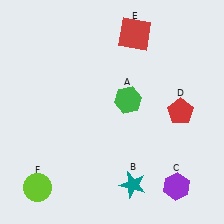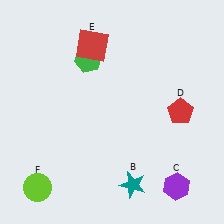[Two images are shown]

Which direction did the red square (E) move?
The red square (E) moved left.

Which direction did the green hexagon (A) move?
The green hexagon (A) moved up.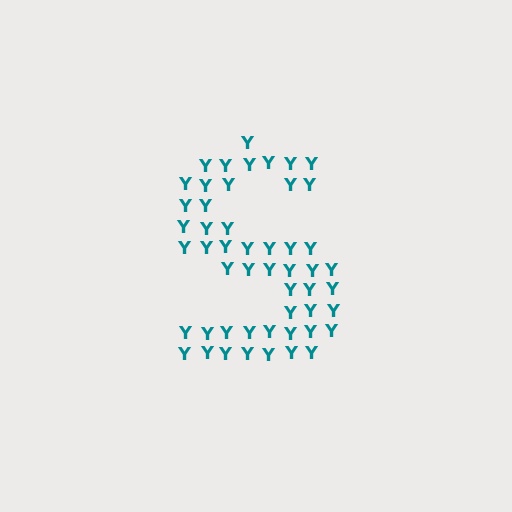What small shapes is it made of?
It is made of small letter Y's.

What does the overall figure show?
The overall figure shows the letter S.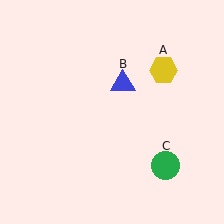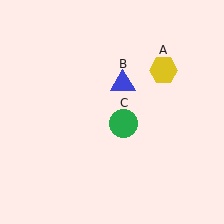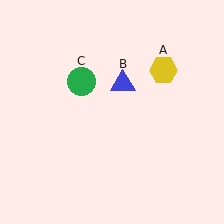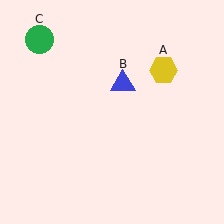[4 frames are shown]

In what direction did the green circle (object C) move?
The green circle (object C) moved up and to the left.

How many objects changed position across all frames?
1 object changed position: green circle (object C).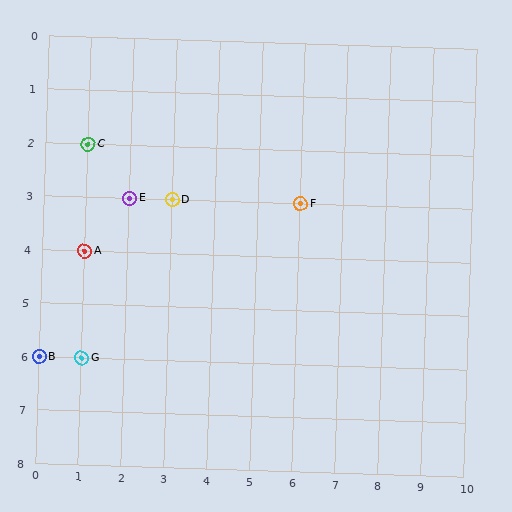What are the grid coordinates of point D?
Point D is at grid coordinates (3, 3).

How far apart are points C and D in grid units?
Points C and D are 2 columns and 1 row apart (about 2.2 grid units diagonally).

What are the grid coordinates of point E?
Point E is at grid coordinates (2, 3).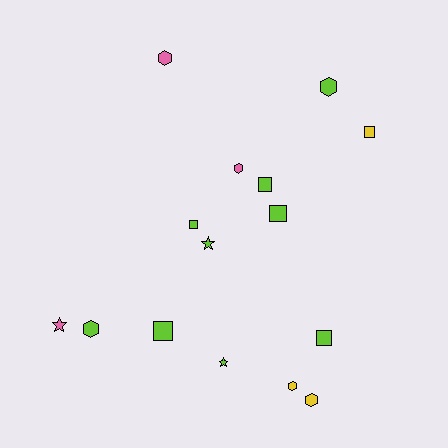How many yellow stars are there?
There are no yellow stars.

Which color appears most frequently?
Lime, with 9 objects.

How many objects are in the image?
There are 15 objects.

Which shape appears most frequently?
Hexagon, with 6 objects.